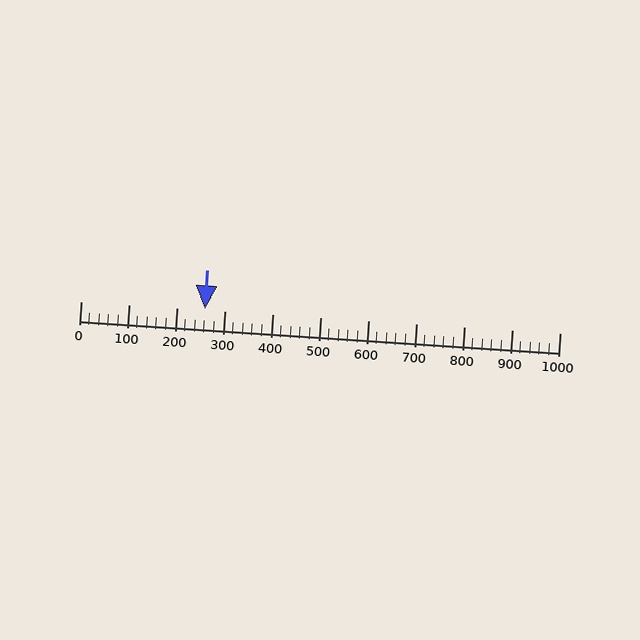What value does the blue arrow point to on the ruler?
The blue arrow points to approximately 260.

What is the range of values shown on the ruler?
The ruler shows values from 0 to 1000.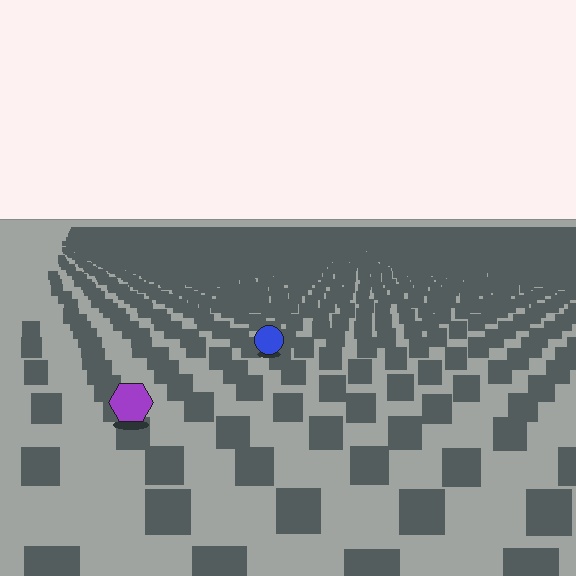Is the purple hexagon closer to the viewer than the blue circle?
Yes. The purple hexagon is closer — you can tell from the texture gradient: the ground texture is coarser near it.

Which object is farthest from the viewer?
The blue circle is farthest from the viewer. It appears smaller and the ground texture around it is denser.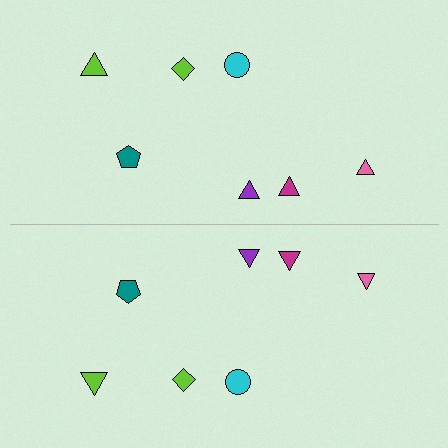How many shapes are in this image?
There are 14 shapes in this image.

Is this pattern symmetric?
Yes, this pattern has bilateral (reflection) symmetry.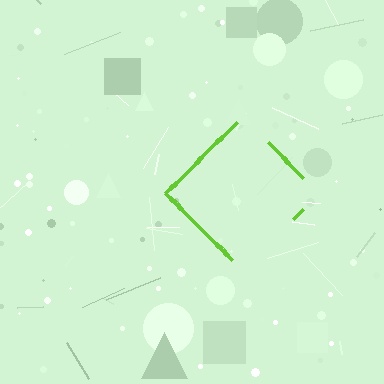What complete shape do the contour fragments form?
The contour fragments form a diamond.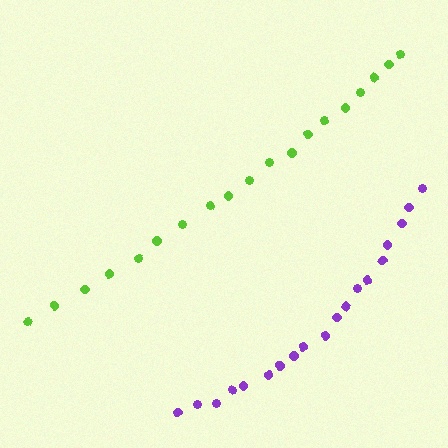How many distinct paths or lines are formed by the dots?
There are 2 distinct paths.